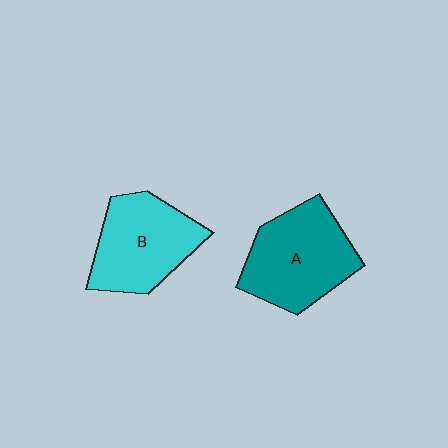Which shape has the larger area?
Shape A (teal).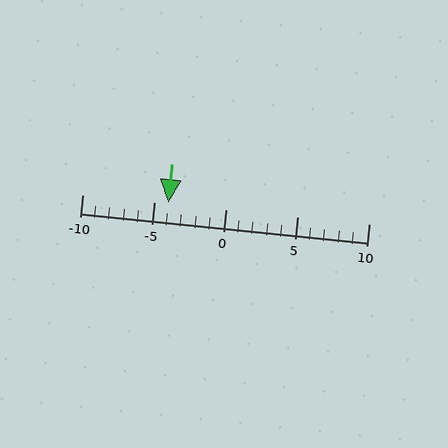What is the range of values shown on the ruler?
The ruler shows values from -10 to 10.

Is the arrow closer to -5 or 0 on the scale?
The arrow is closer to -5.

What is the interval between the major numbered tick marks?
The major tick marks are spaced 5 units apart.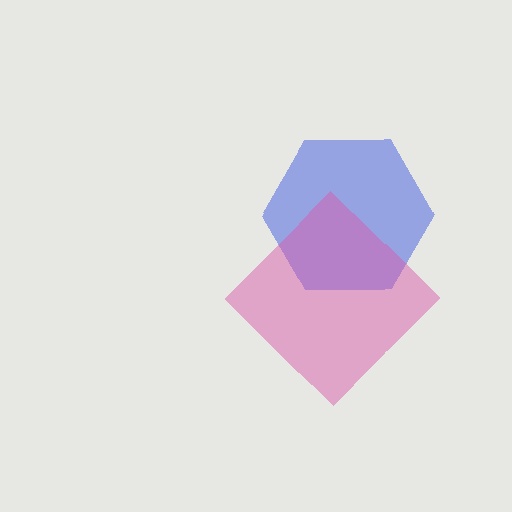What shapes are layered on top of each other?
The layered shapes are: a blue hexagon, a pink diamond.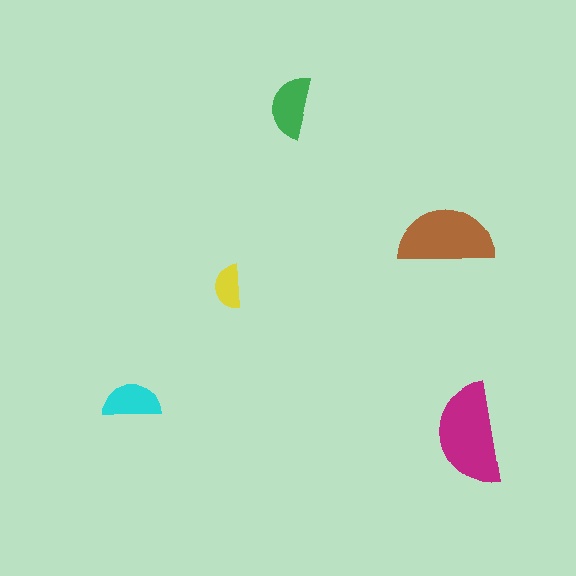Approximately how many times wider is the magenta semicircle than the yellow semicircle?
About 2.5 times wider.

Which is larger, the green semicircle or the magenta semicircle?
The magenta one.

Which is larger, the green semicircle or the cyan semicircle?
The green one.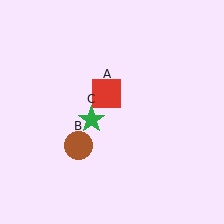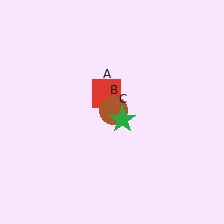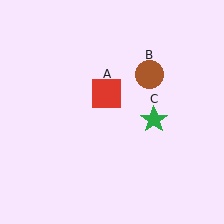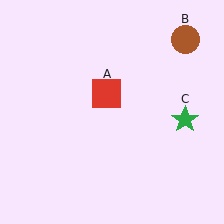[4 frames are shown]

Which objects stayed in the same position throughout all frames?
Red square (object A) remained stationary.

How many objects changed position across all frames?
2 objects changed position: brown circle (object B), green star (object C).